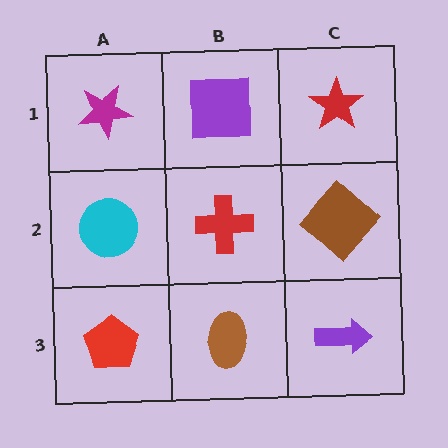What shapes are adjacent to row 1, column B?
A red cross (row 2, column B), a magenta star (row 1, column A), a red star (row 1, column C).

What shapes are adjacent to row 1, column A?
A cyan circle (row 2, column A), a purple square (row 1, column B).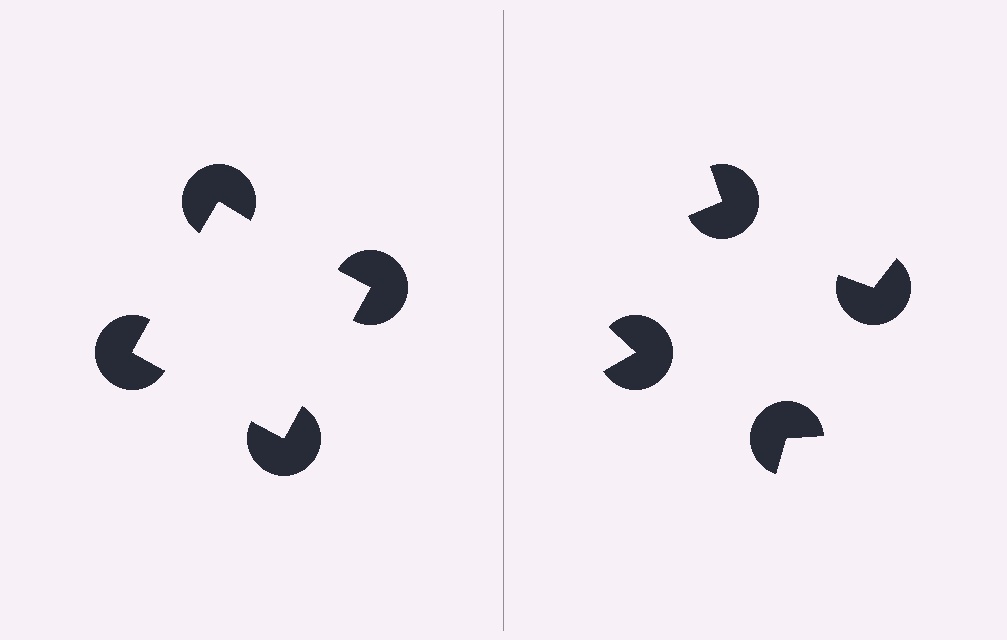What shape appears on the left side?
An illusory square.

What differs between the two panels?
The pac-man discs are positioned identically on both sides; only the wedge orientations differ. On the left they align to a square; on the right they are misaligned.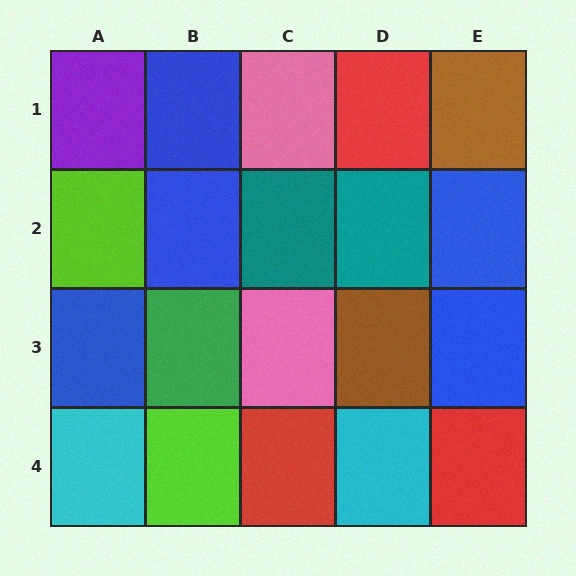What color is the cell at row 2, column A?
Lime.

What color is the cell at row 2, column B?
Blue.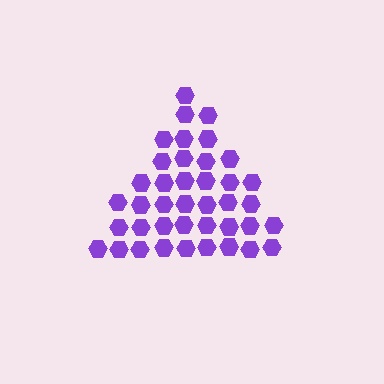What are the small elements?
The small elements are hexagons.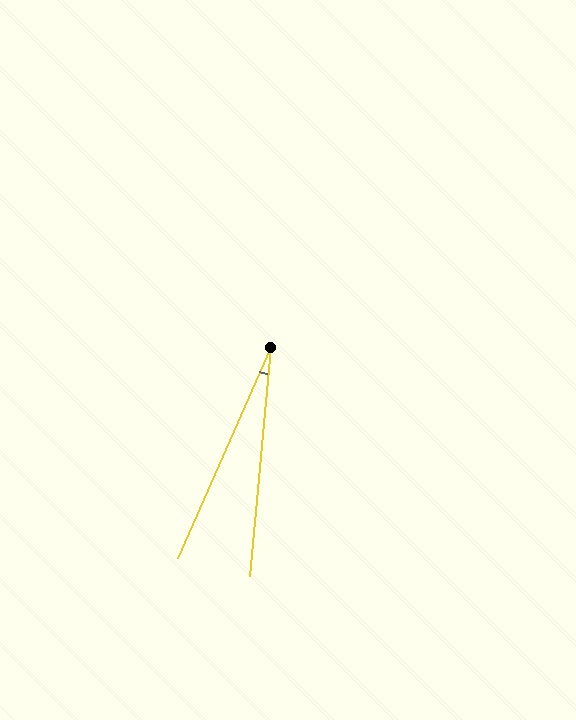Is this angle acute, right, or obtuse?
It is acute.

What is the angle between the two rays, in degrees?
Approximately 19 degrees.